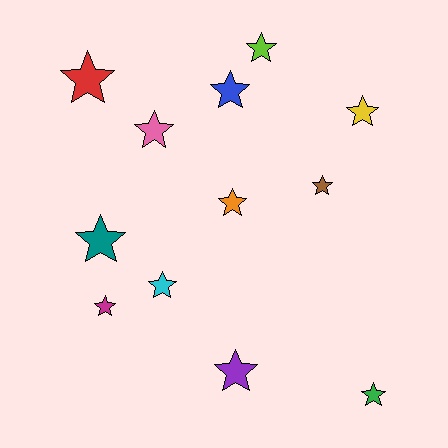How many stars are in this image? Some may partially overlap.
There are 12 stars.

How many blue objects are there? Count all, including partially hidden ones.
There is 1 blue object.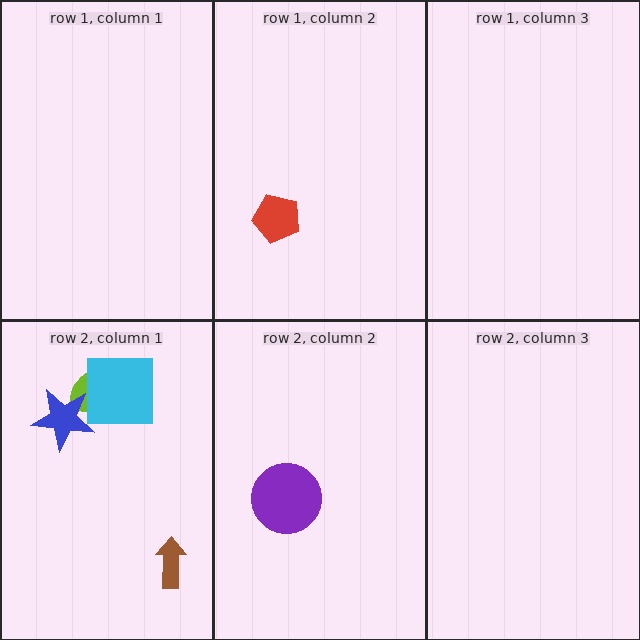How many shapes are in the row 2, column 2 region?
1.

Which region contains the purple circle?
The row 2, column 2 region.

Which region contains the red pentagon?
The row 1, column 2 region.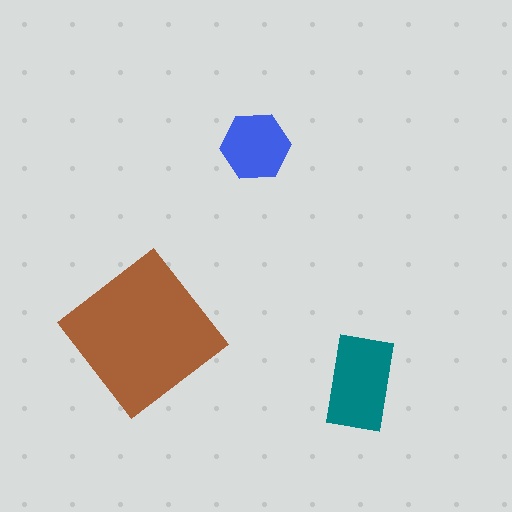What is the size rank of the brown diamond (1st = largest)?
1st.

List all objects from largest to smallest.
The brown diamond, the teal rectangle, the blue hexagon.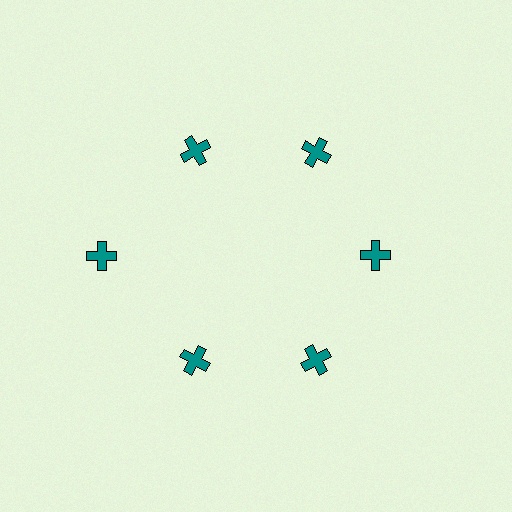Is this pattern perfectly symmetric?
No. The 6 teal crosses are arranged in a ring, but one element near the 9 o'clock position is pushed outward from the center, breaking the 6-fold rotational symmetry.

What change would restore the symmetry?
The symmetry would be restored by moving it inward, back onto the ring so that all 6 crosses sit at equal angles and equal distance from the center.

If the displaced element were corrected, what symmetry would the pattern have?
It would have 6-fold rotational symmetry — the pattern would map onto itself every 60 degrees.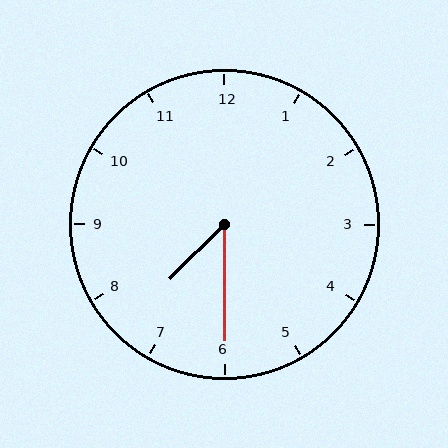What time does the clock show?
7:30.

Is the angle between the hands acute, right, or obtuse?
It is acute.